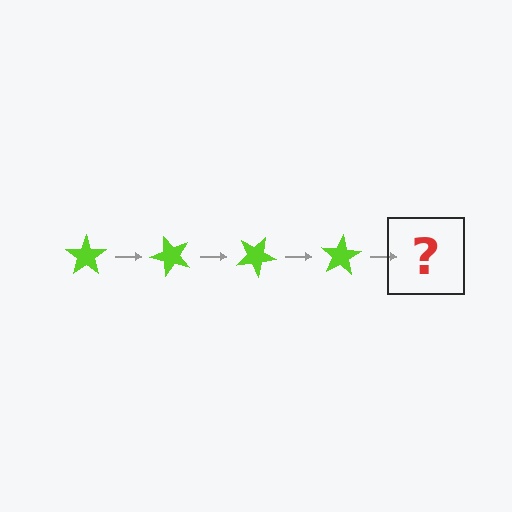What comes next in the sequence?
The next element should be a lime star rotated 200 degrees.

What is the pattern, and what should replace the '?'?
The pattern is that the star rotates 50 degrees each step. The '?' should be a lime star rotated 200 degrees.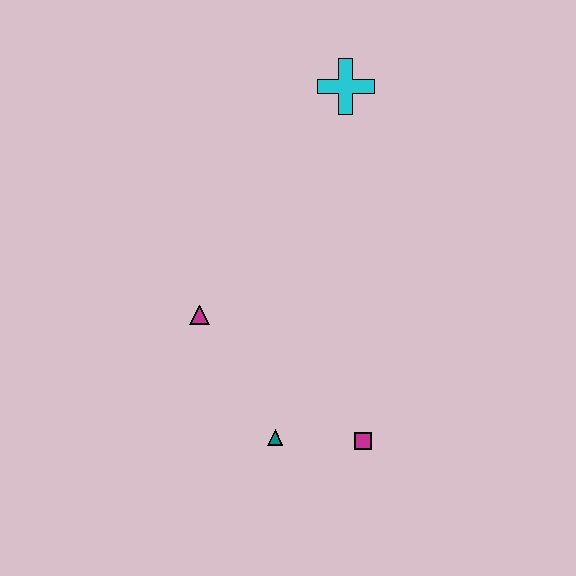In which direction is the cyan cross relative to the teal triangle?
The cyan cross is above the teal triangle.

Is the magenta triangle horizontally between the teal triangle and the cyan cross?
No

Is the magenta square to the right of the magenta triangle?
Yes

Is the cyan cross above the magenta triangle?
Yes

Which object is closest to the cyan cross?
The magenta triangle is closest to the cyan cross.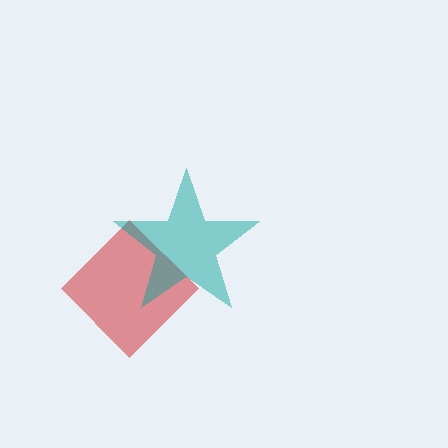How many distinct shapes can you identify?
There are 2 distinct shapes: a red diamond, a teal star.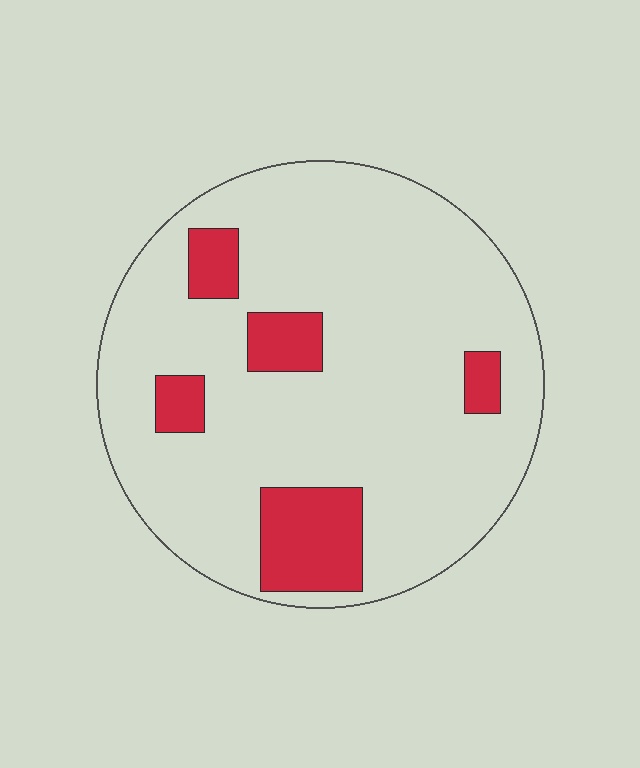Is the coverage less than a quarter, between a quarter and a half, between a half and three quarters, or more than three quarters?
Less than a quarter.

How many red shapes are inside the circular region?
5.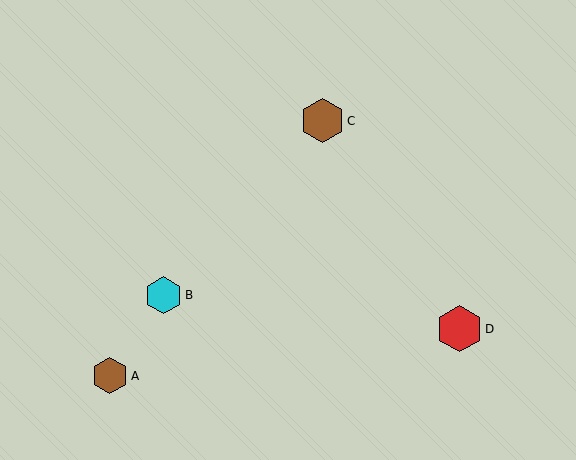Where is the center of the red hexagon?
The center of the red hexagon is at (459, 329).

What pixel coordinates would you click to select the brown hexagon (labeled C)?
Click at (322, 121) to select the brown hexagon C.